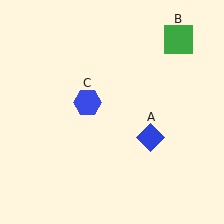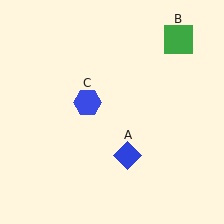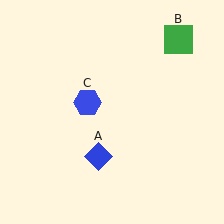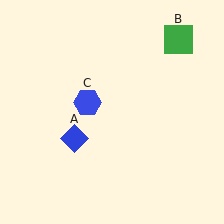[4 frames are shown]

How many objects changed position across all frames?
1 object changed position: blue diamond (object A).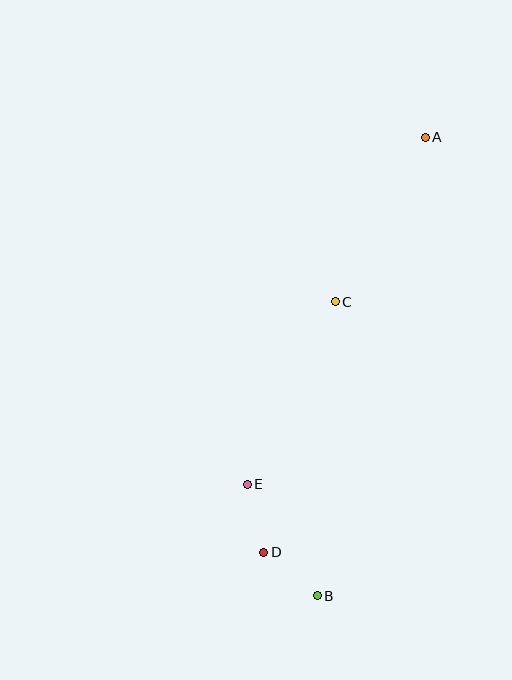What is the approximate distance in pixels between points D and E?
The distance between D and E is approximately 70 pixels.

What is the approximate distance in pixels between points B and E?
The distance between B and E is approximately 132 pixels.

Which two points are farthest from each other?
Points A and B are farthest from each other.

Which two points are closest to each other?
Points B and D are closest to each other.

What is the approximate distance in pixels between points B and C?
The distance between B and C is approximately 295 pixels.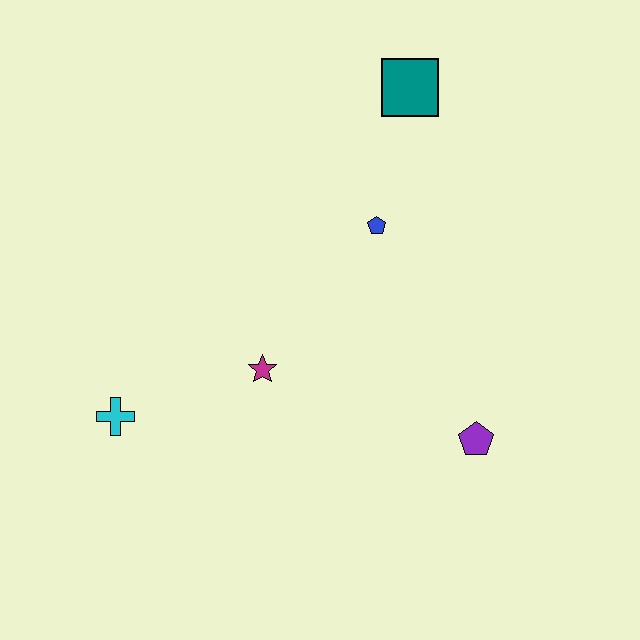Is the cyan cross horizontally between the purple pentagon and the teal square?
No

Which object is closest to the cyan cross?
The magenta star is closest to the cyan cross.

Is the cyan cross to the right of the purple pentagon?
No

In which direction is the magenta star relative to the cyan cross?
The magenta star is to the right of the cyan cross.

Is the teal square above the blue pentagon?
Yes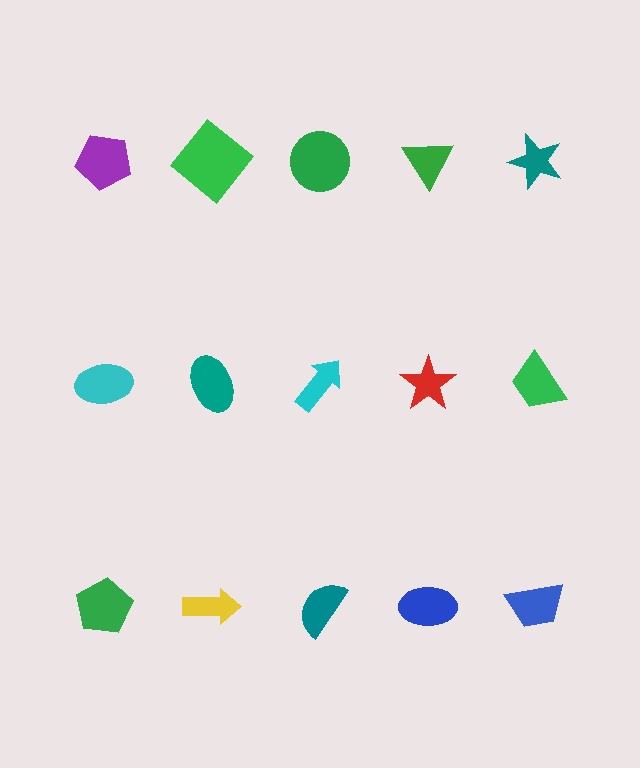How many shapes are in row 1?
5 shapes.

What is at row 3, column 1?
A green pentagon.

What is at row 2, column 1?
A cyan ellipse.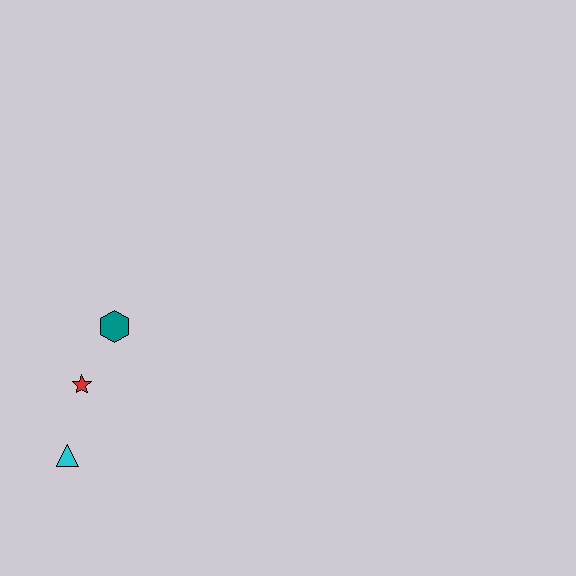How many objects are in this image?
There are 3 objects.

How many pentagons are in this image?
There are no pentagons.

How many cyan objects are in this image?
There is 1 cyan object.